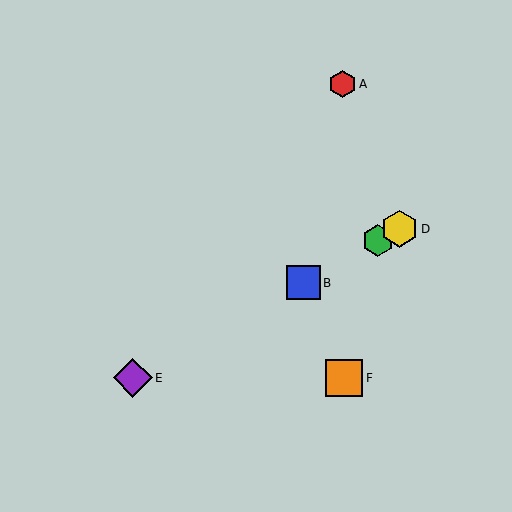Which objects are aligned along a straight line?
Objects B, C, D, E are aligned along a straight line.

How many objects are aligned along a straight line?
4 objects (B, C, D, E) are aligned along a straight line.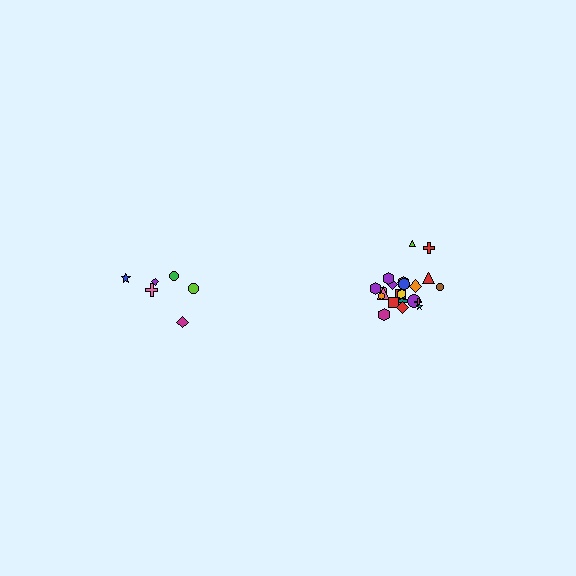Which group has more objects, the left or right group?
The right group.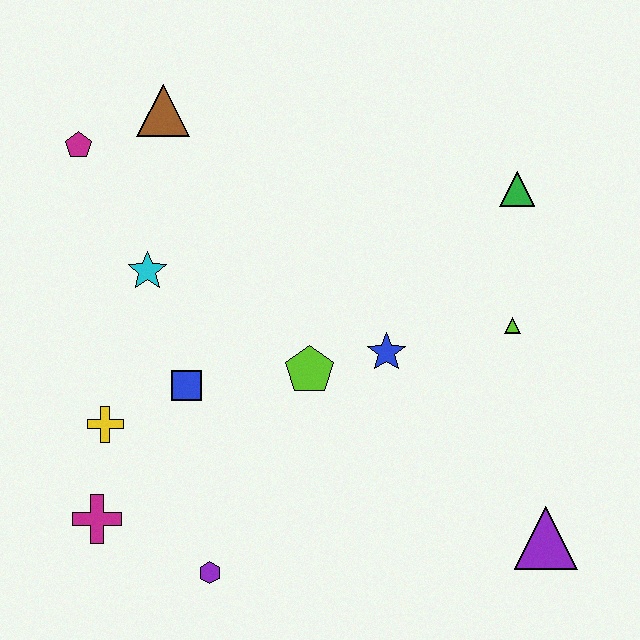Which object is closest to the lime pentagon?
The blue star is closest to the lime pentagon.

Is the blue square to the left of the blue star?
Yes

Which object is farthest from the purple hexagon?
The green triangle is farthest from the purple hexagon.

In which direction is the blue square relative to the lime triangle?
The blue square is to the left of the lime triangle.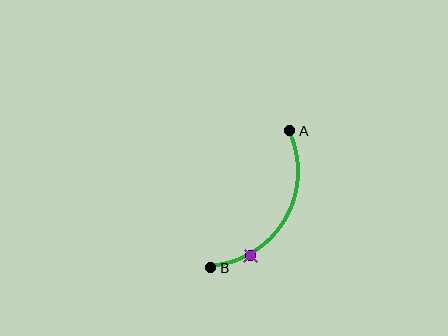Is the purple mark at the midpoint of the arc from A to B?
No. The purple mark lies on the arc but is closer to endpoint B. The arc midpoint would be at the point on the curve equidistant along the arc from both A and B.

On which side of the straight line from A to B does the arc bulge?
The arc bulges to the right of the straight line connecting A and B.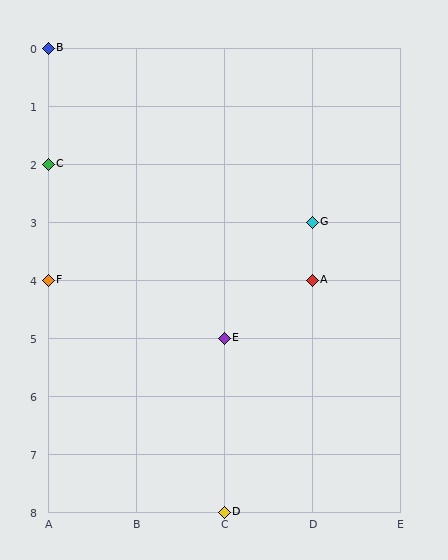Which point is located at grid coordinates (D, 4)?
Point A is at (D, 4).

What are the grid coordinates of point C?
Point C is at grid coordinates (A, 2).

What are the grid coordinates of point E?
Point E is at grid coordinates (C, 5).